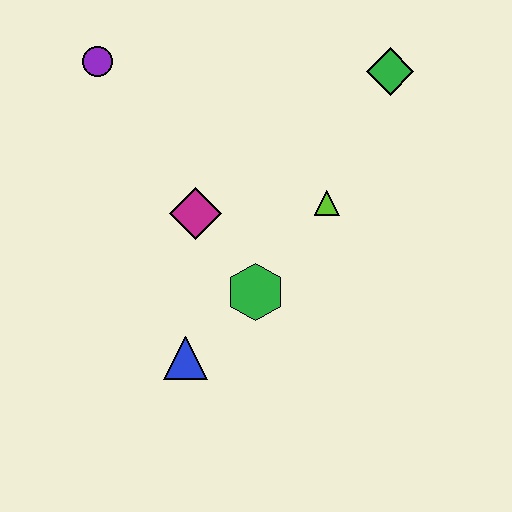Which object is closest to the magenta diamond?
The green hexagon is closest to the magenta diamond.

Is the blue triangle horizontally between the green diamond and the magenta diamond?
No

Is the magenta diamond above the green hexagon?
Yes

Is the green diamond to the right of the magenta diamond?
Yes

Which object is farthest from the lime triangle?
The purple circle is farthest from the lime triangle.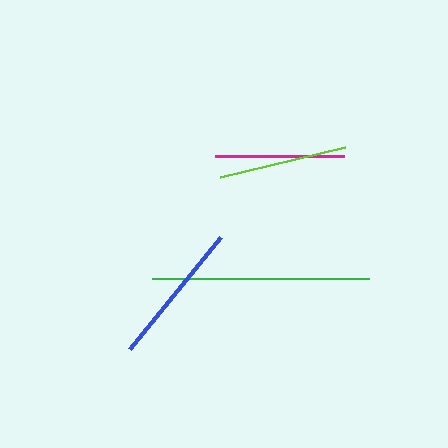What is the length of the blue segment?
The blue segment is approximately 144 pixels long.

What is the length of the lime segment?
The lime segment is approximately 128 pixels long.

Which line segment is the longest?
The green line is the longest at approximately 217 pixels.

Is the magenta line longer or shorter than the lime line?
The magenta line is longer than the lime line.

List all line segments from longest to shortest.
From longest to shortest: green, blue, magenta, lime.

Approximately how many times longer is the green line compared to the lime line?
The green line is approximately 1.7 times the length of the lime line.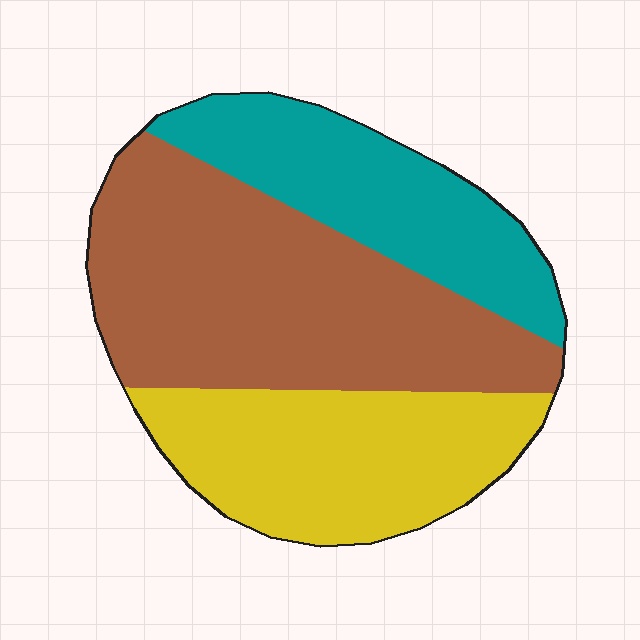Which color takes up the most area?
Brown, at roughly 45%.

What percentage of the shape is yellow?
Yellow covers around 30% of the shape.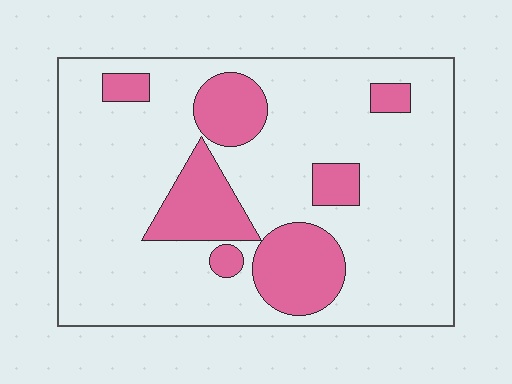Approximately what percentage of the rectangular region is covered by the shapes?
Approximately 20%.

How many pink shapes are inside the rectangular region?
7.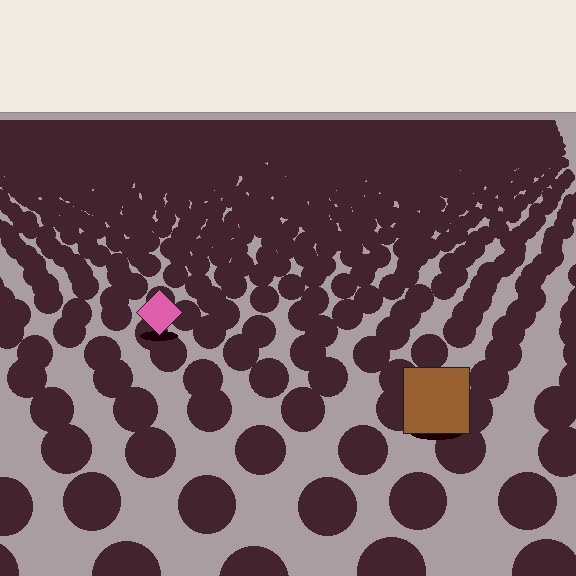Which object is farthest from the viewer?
The pink diamond is farthest from the viewer. It appears smaller and the ground texture around it is denser.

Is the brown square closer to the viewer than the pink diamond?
Yes. The brown square is closer — you can tell from the texture gradient: the ground texture is coarser near it.